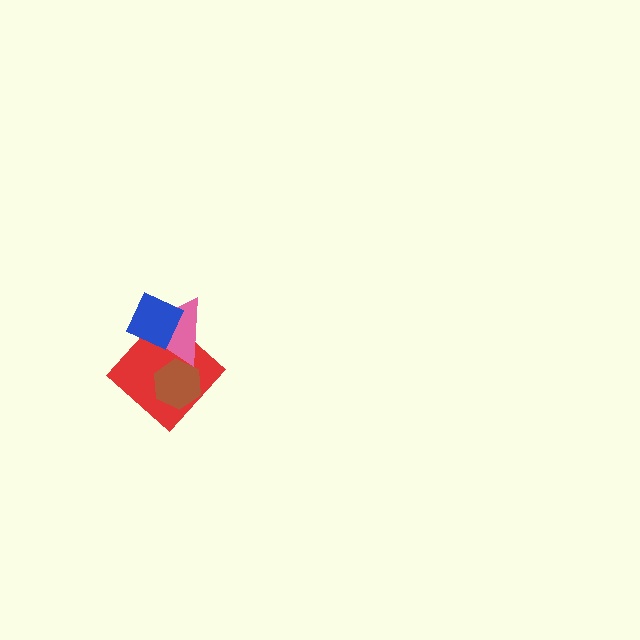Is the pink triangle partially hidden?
Yes, it is partially covered by another shape.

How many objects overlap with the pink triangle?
3 objects overlap with the pink triangle.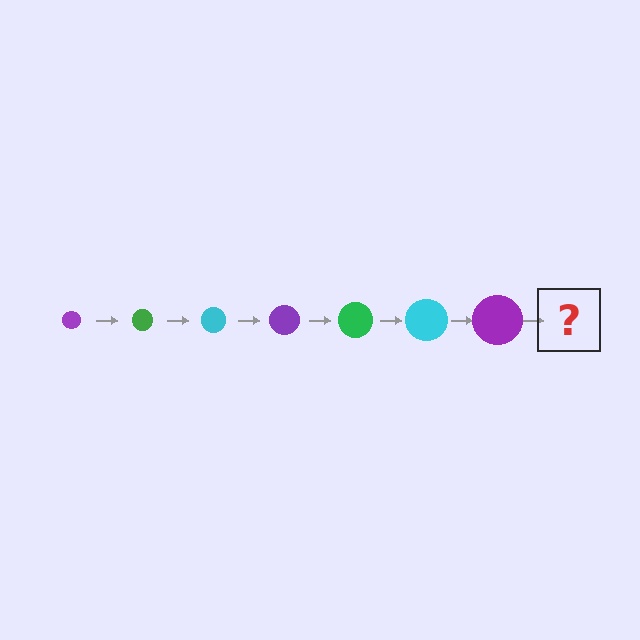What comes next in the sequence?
The next element should be a green circle, larger than the previous one.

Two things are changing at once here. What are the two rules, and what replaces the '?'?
The two rules are that the circle grows larger each step and the color cycles through purple, green, and cyan. The '?' should be a green circle, larger than the previous one.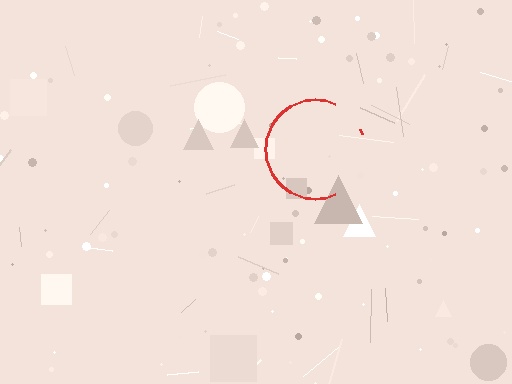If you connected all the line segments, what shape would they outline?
They would outline a circle.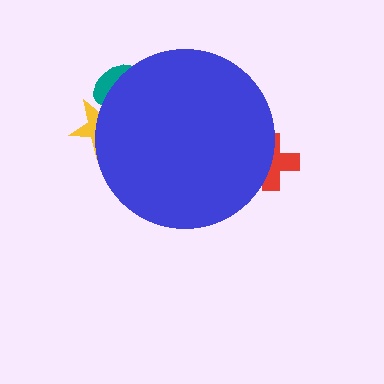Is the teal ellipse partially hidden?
Yes, the teal ellipse is partially hidden behind the blue circle.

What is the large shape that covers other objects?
A blue circle.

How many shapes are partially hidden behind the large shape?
3 shapes are partially hidden.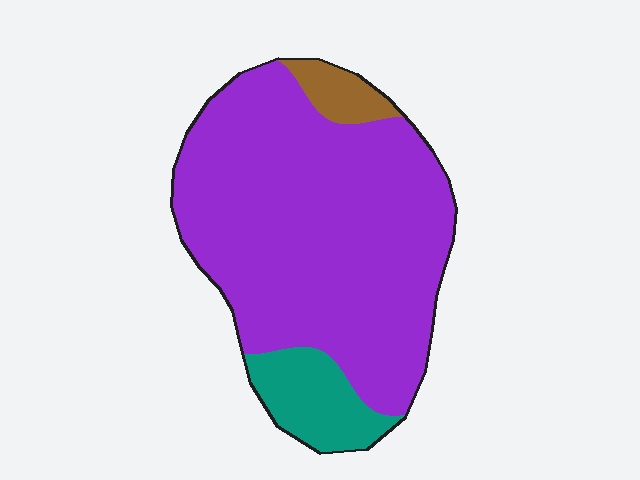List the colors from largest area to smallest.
From largest to smallest: purple, teal, brown.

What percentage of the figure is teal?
Teal takes up about one eighth (1/8) of the figure.